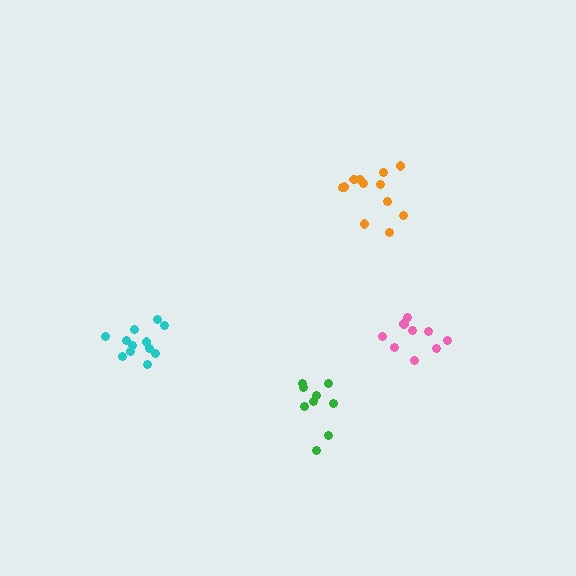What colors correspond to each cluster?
The clusters are colored: orange, pink, cyan, green.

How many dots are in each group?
Group 1: 12 dots, Group 2: 9 dots, Group 3: 12 dots, Group 4: 9 dots (42 total).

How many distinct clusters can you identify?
There are 4 distinct clusters.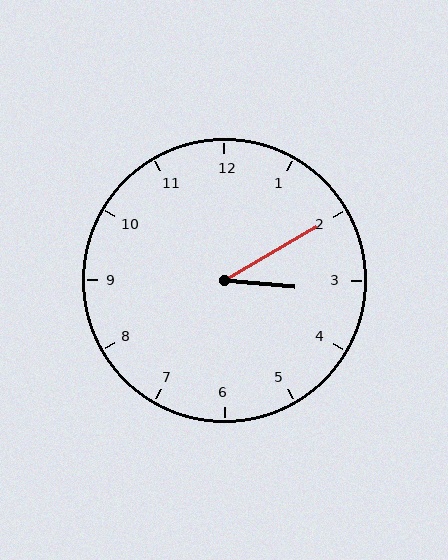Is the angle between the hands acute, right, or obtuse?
It is acute.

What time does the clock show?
3:10.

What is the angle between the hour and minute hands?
Approximately 35 degrees.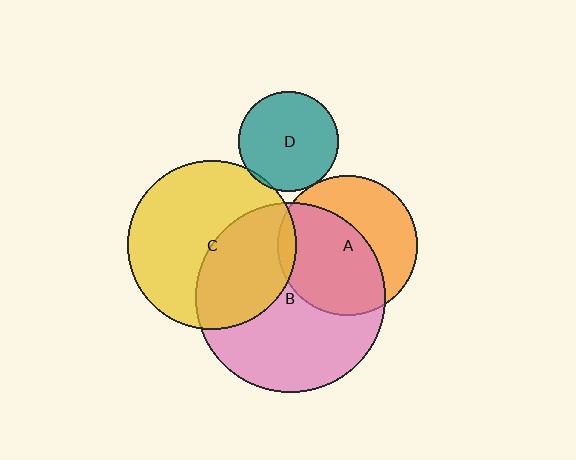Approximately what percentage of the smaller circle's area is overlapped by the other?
Approximately 40%.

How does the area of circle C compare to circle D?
Approximately 2.8 times.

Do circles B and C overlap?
Yes.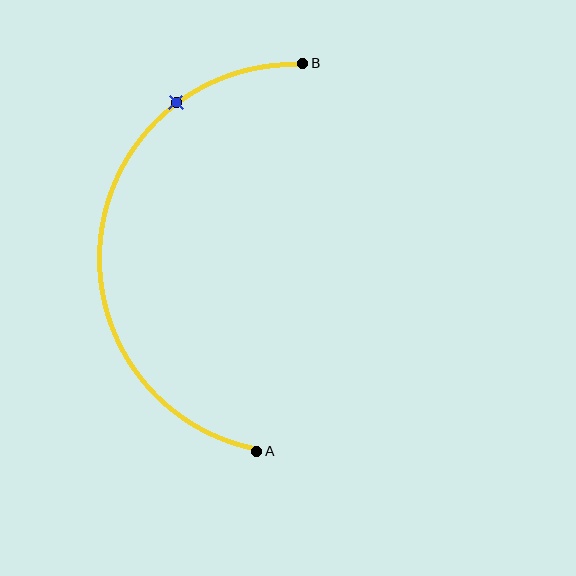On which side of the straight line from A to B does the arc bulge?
The arc bulges to the left of the straight line connecting A and B.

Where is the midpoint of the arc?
The arc midpoint is the point on the curve farthest from the straight line joining A and B. It sits to the left of that line.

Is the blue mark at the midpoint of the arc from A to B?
No. The blue mark lies on the arc but is closer to endpoint B. The arc midpoint would be at the point on the curve equidistant along the arc from both A and B.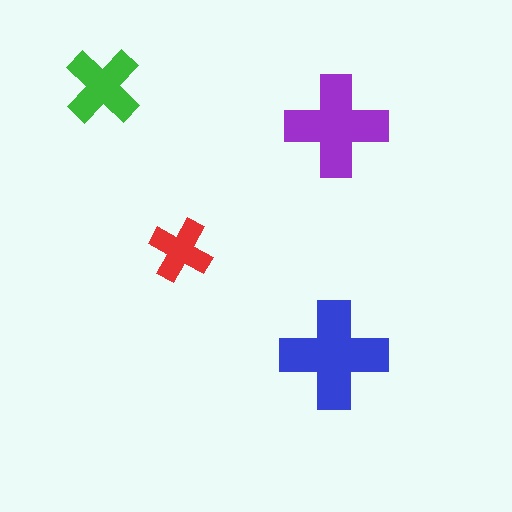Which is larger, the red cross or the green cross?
The green one.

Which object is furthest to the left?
The green cross is leftmost.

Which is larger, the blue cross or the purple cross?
The blue one.